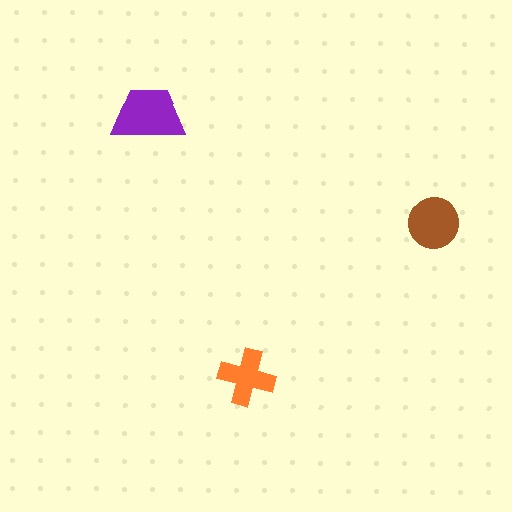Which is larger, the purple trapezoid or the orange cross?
The purple trapezoid.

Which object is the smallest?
The orange cross.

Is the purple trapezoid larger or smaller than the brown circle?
Larger.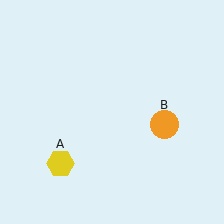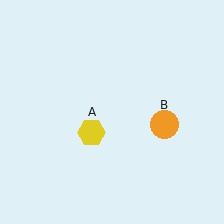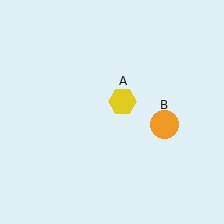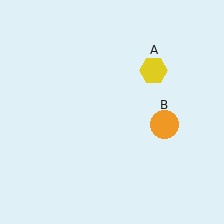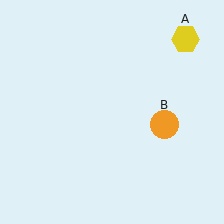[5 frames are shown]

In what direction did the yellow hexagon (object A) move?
The yellow hexagon (object A) moved up and to the right.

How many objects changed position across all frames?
1 object changed position: yellow hexagon (object A).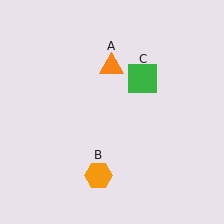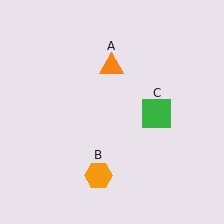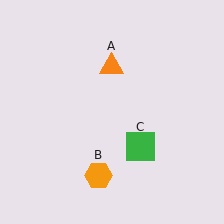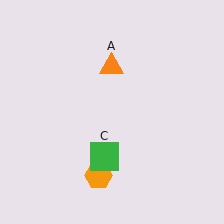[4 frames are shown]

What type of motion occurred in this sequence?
The green square (object C) rotated clockwise around the center of the scene.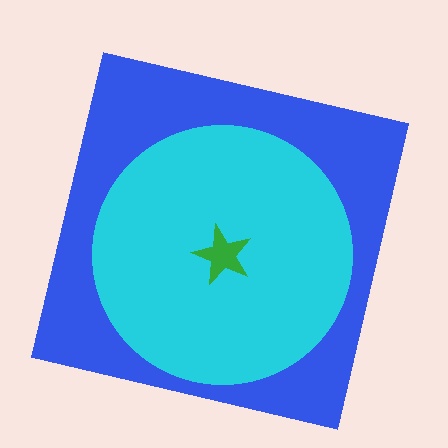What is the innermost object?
The green star.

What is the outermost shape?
The blue square.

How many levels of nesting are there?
3.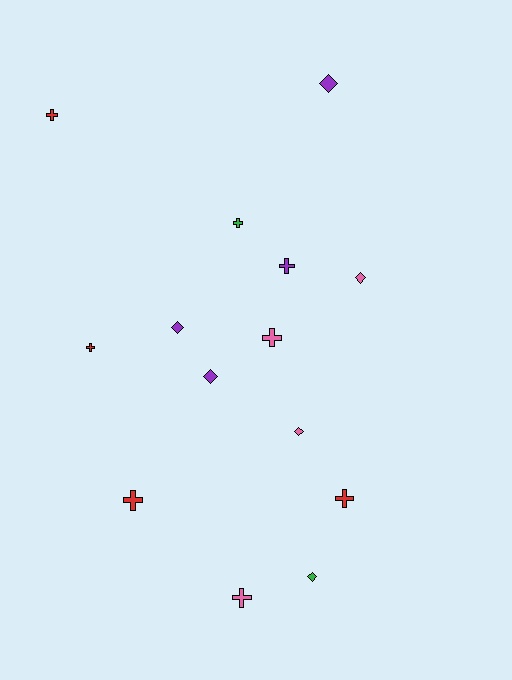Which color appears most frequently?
Pink, with 4 objects.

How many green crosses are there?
There is 1 green cross.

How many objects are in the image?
There are 14 objects.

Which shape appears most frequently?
Cross, with 8 objects.